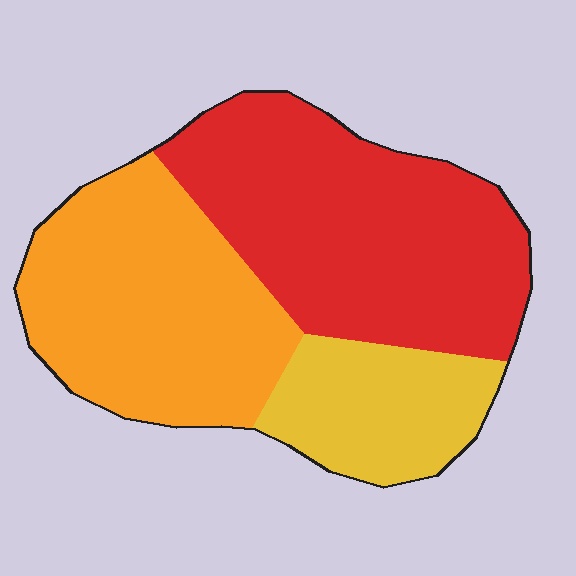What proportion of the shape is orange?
Orange takes up about three eighths (3/8) of the shape.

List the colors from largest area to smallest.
From largest to smallest: red, orange, yellow.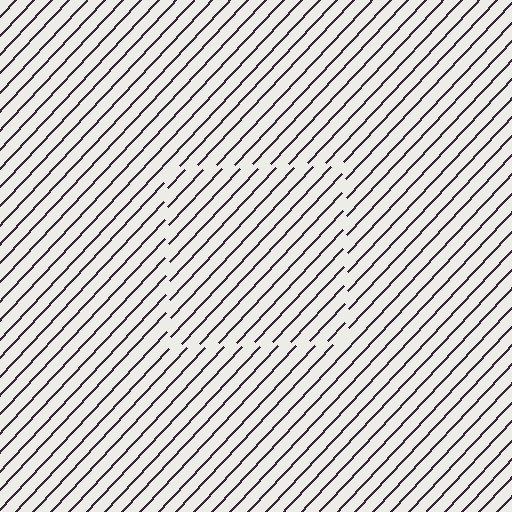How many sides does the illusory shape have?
4 sides — the line-ends trace a square.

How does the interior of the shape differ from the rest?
The interior of the shape contains the same grating, shifted by half a period — the contour is defined by the phase discontinuity where line-ends from the inner and outer gratings abut.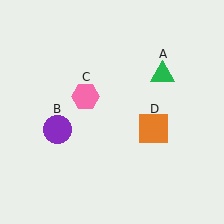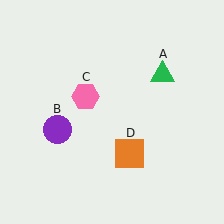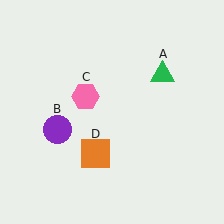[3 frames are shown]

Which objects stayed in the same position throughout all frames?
Green triangle (object A) and purple circle (object B) and pink hexagon (object C) remained stationary.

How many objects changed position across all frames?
1 object changed position: orange square (object D).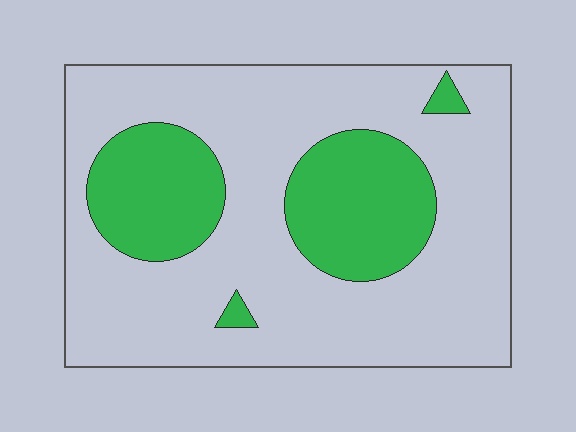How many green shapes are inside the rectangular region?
4.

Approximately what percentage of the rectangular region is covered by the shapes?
Approximately 25%.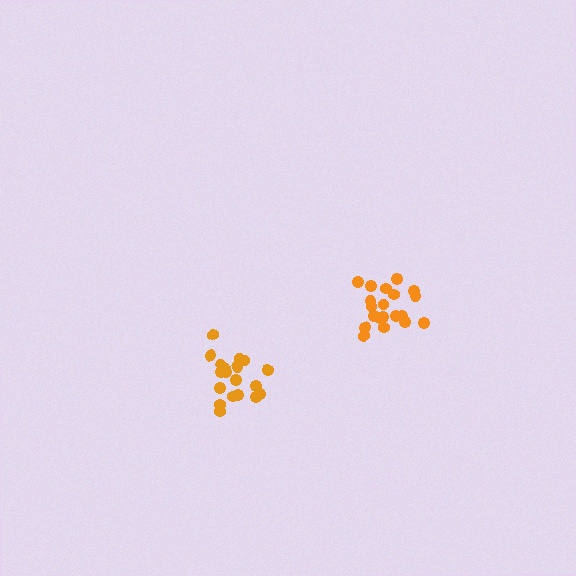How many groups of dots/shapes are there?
There are 2 groups.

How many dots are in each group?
Group 1: 21 dots, Group 2: 20 dots (41 total).